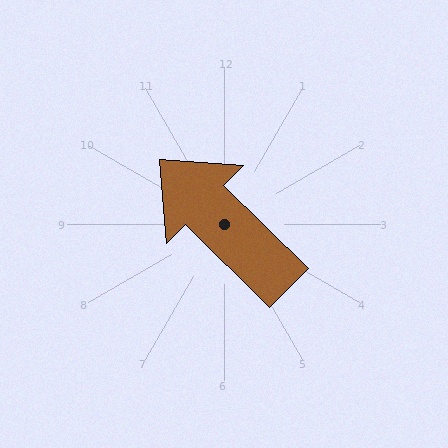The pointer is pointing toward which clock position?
Roughly 10 o'clock.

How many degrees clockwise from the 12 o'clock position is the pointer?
Approximately 315 degrees.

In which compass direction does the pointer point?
Northwest.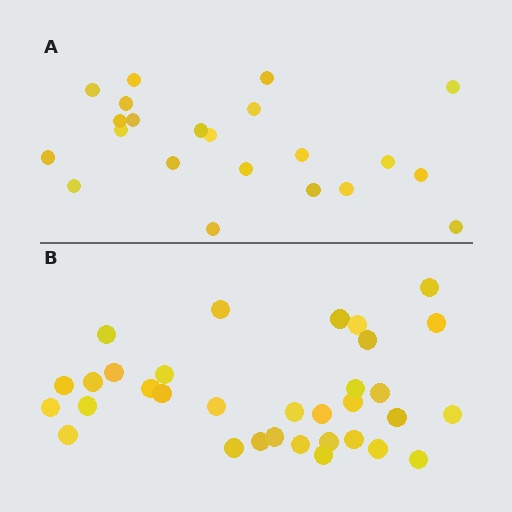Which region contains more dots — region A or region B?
Region B (the bottom region) has more dots.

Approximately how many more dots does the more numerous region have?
Region B has roughly 12 or so more dots than region A.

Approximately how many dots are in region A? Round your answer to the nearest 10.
About 20 dots. (The exact count is 22, which rounds to 20.)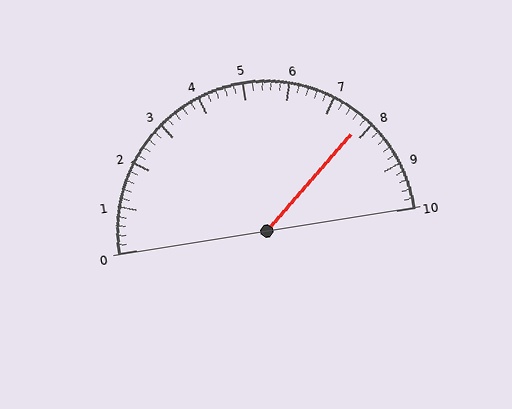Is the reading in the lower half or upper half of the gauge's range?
The reading is in the upper half of the range (0 to 10).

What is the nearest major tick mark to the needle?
The nearest major tick mark is 8.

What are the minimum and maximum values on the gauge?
The gauge ranges from 0 to 10.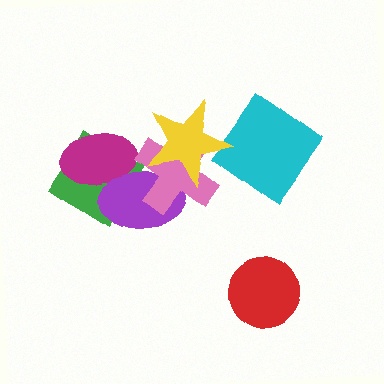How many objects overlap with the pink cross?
3 objects overlap with the pink cross.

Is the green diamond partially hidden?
Yes, it is partially covered by another shape.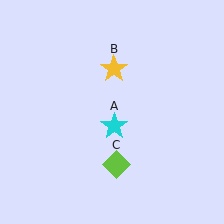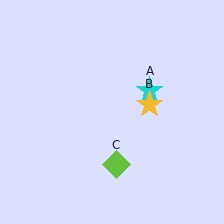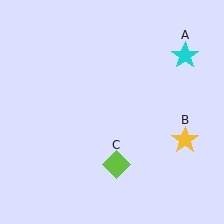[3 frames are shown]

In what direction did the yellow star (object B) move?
The yellow star (object B) moved down and to the right.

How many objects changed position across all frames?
2 objects changed position: cyan star (object A), yellow star (object B).